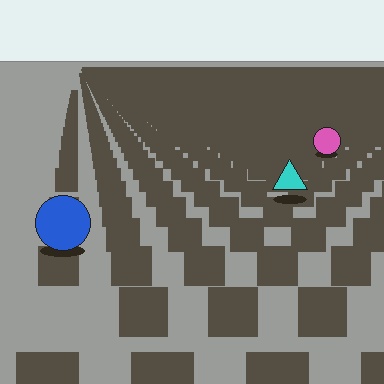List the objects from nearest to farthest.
From nearest to farthest: the blue circle, the cyan triangle, the pink circle.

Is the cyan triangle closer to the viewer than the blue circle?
No. The blue circle is closer — you can tell from the texture gradient: the ground texture is coarser near it.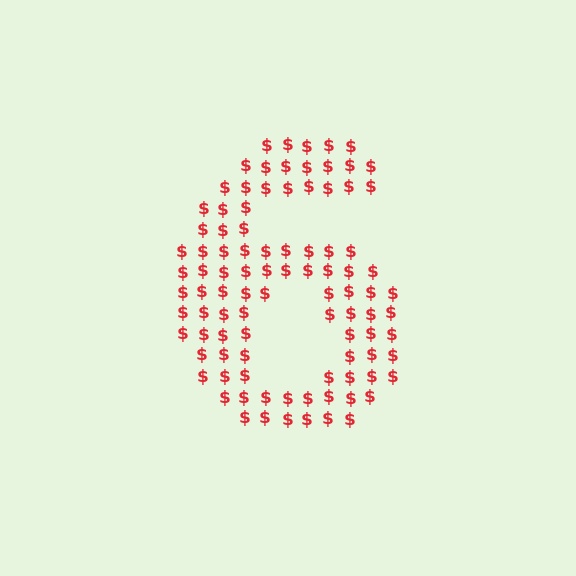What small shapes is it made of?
It is made of small dollar signs.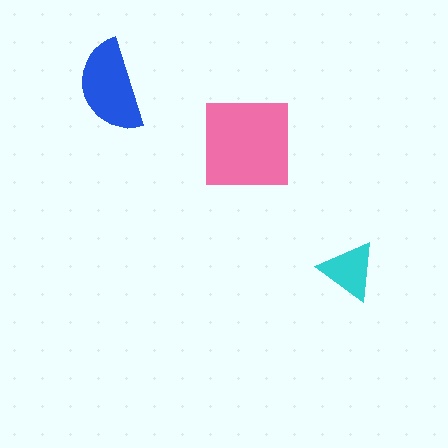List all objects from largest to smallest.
The pink square, the blue semicircle, the cyan triangle.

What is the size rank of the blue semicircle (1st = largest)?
2nd.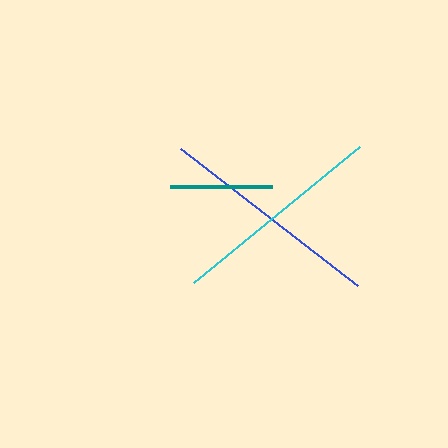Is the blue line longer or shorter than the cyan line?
The blue line is longer than the cyan line.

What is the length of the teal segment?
The teal segment is approximately 101 pixels long.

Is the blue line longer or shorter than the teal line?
The blue line is longer than the teal line.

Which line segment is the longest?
The blue line is the longest at approximately 224 pixels.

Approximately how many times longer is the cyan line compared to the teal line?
The cyan line is approximately 2.1 times the length of the teal line.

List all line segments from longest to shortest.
From longest to shortest: blue, cyan, teal.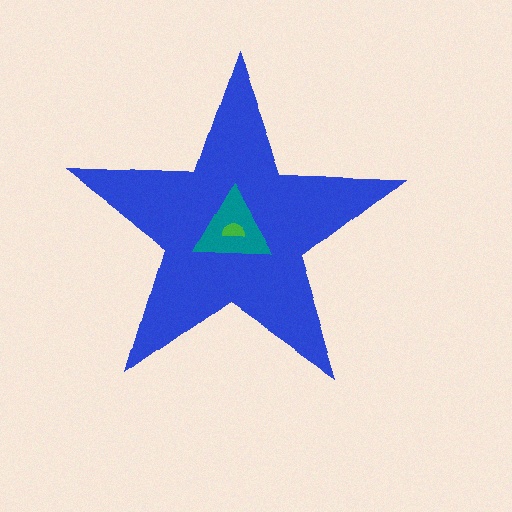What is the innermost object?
The green semicircle.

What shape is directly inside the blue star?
The teal triangle.